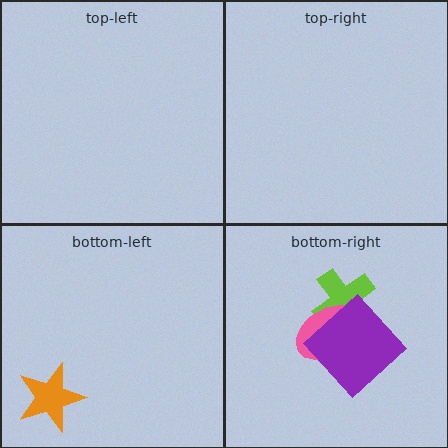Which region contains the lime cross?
The bottom-right region.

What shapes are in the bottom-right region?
The lime cross, the pink ellipse, the purple diamond.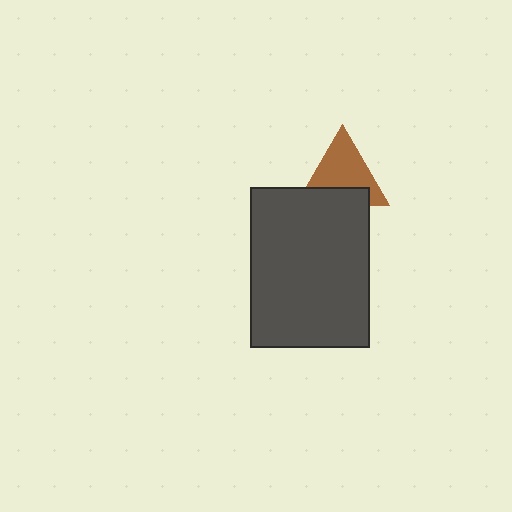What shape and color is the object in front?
The object in front is a dark gray rectangle.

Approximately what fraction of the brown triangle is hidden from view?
Roughly 32% of the brown triangle is hidden behind the dark gray rectangle.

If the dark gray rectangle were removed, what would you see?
You would see the complete brown triangle.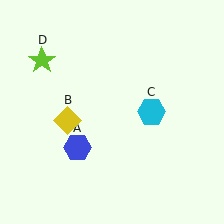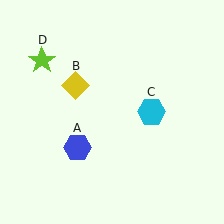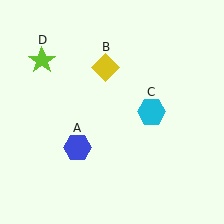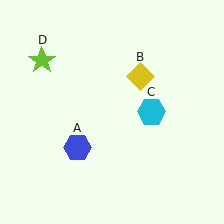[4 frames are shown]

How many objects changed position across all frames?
1 object changed position: yellow diamond (object B).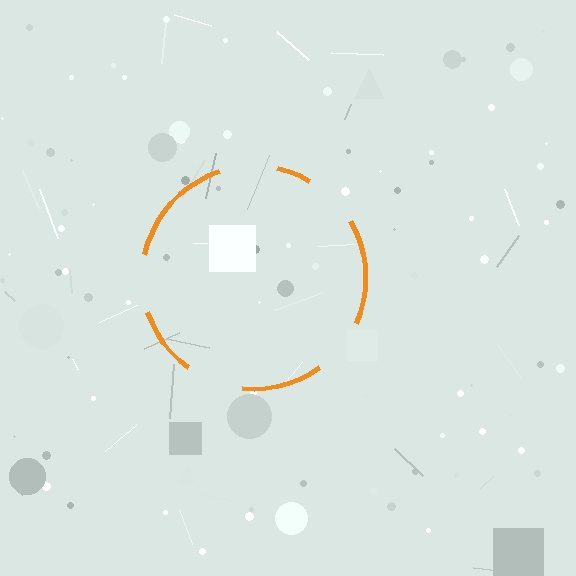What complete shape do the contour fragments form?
The contour fragments form a circle.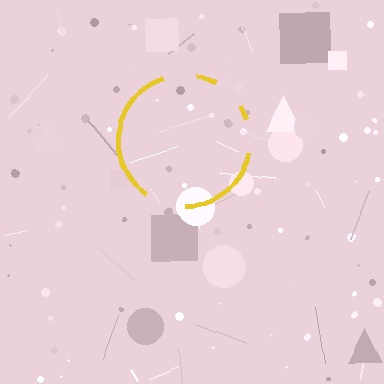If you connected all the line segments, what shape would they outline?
They would outline a circle.